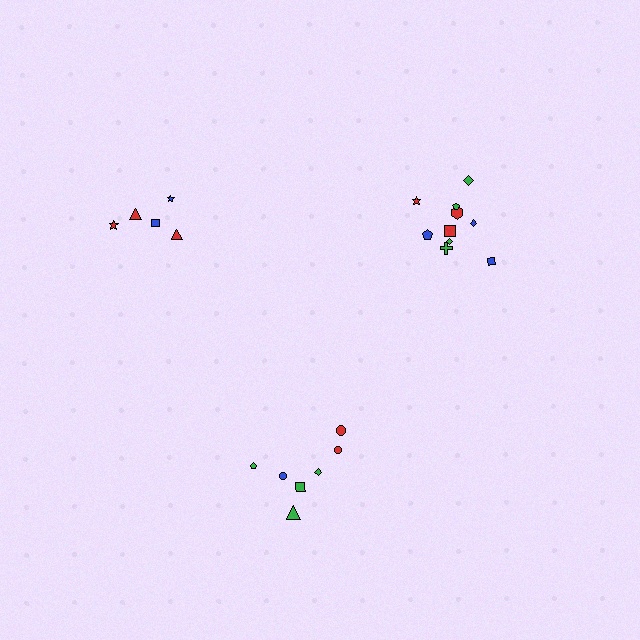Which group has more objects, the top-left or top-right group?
The top-right group.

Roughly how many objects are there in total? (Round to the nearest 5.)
Roughly 20 objects in total.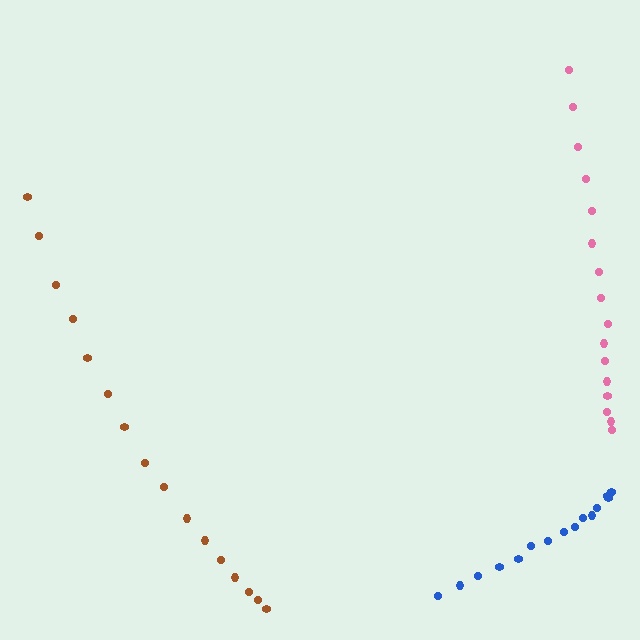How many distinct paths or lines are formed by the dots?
There are 3 distinct paths.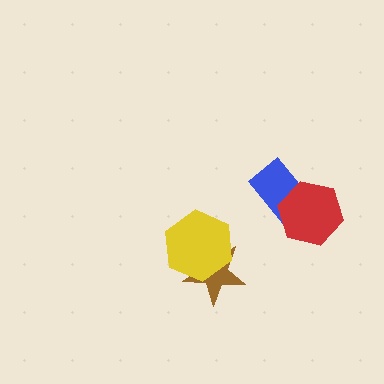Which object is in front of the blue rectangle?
The red hexagon is in front of the blue rectangle.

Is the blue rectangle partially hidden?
Yes, it is partially covered by another shape.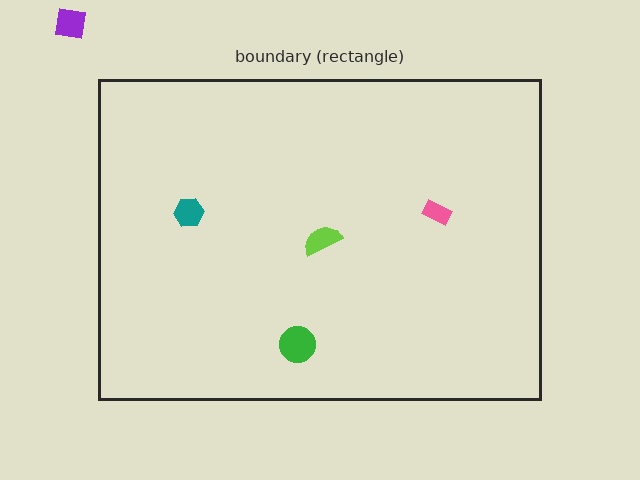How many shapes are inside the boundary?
4 inside, 1 outside.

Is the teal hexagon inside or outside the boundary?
Inside.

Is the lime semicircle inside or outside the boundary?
Inside.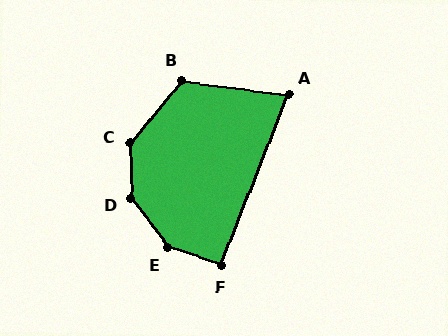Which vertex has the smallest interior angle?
A, at approximately 76 degrees.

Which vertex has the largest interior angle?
D, at approximately 145 degrees.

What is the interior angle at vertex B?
Approximately 122 degrees (obtuse).